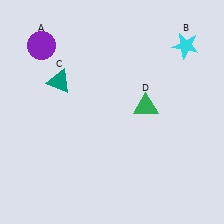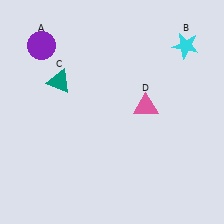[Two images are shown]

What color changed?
The triangle (D) changed from green in Image 1 to pink in Image 2.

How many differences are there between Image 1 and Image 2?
There is 1 difference between the two images.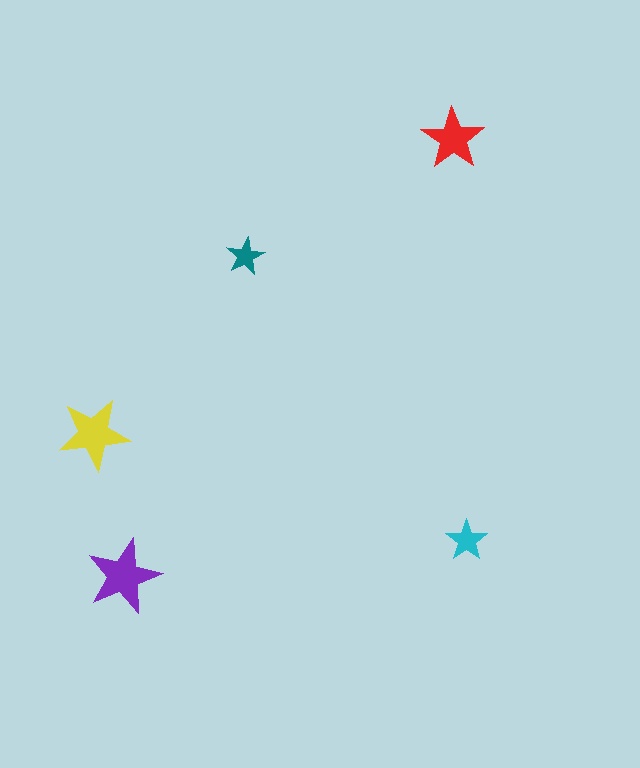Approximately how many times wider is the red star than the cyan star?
About 1.5 times wider.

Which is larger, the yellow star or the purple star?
The purple one.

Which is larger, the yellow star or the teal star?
The yellow one.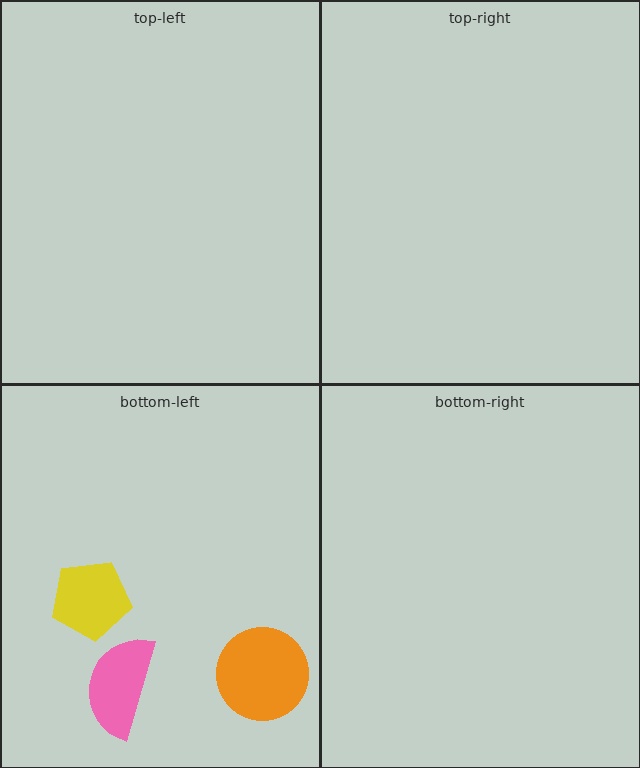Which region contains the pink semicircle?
The bottom-left region.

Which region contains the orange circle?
The bottom-left region.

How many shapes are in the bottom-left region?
3.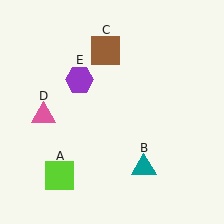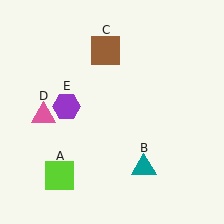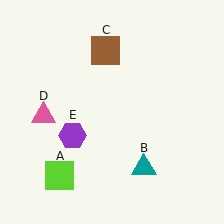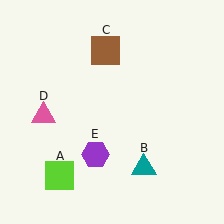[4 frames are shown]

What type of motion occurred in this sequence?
The purple hexagon (object E) rotated counterclockwise around the center of the scene.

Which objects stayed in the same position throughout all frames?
Lime square (object A) and teal triangle (object B) and brown square (object C) and pink triangle (object D) remained stationary.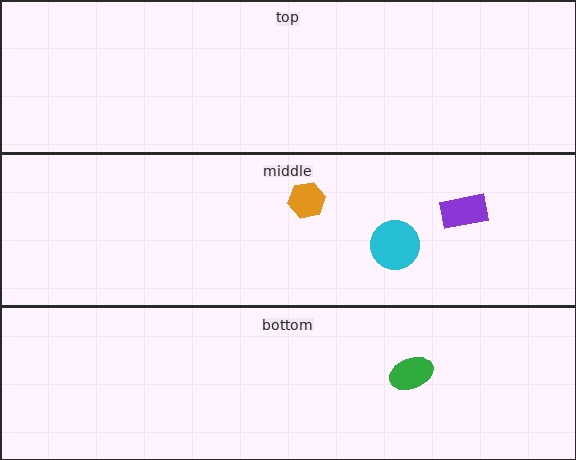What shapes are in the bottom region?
The green ellipse.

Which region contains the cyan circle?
The middle region.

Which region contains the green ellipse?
The bottom region.